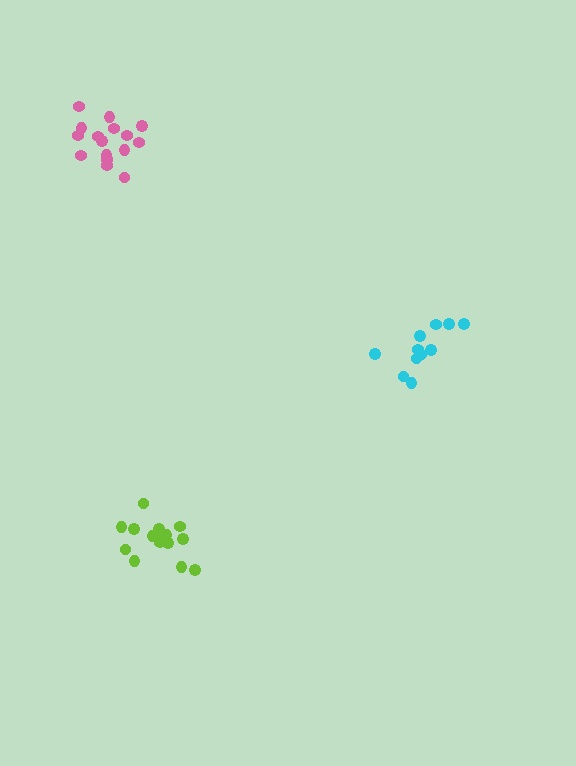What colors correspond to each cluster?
The clusters are colored: lime, cyan, pink.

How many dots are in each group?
Group 1: 15 dots, Group 2: 11 dots, Group 3: 16 dots (42 total).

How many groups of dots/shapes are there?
There are 3 groups.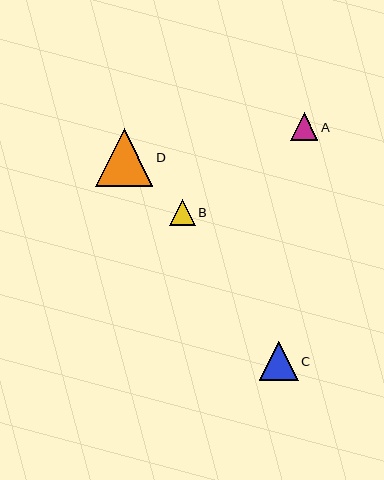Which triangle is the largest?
Triangle D is the largest with a size of approximately 57 pixels.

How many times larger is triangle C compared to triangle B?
Triangle C is approximately 1.5 times the size of triangle B.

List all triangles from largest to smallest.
From largest to smallest: D, C, A, B.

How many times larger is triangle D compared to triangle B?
Triangle D is approximately 2.2 times the size of triangle B.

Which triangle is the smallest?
Triangle B is the smallest with a size of approximately 26 pixels.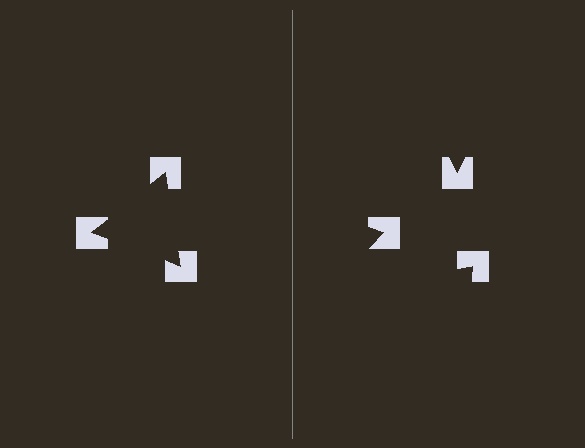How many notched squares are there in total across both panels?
6 — 3 on each side.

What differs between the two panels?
The notched squares are positioned identically on both sides; only the wedge orientations differ. On the left they align to a triangle; on the right they are misaligned.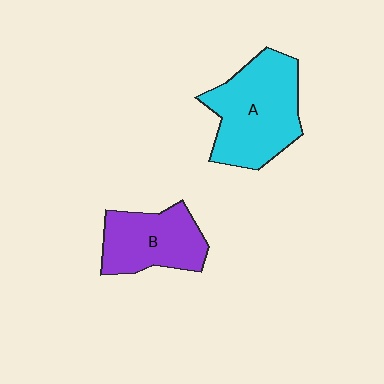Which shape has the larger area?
Shape A (cyan).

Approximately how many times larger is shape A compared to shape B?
Approximately 1.4 times.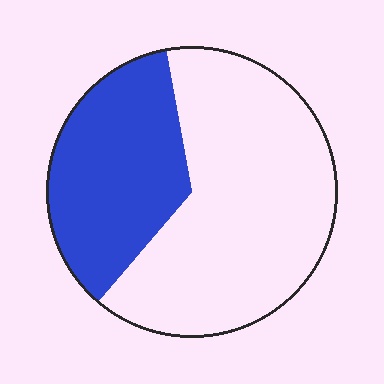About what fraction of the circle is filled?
About three eighths (3/8).